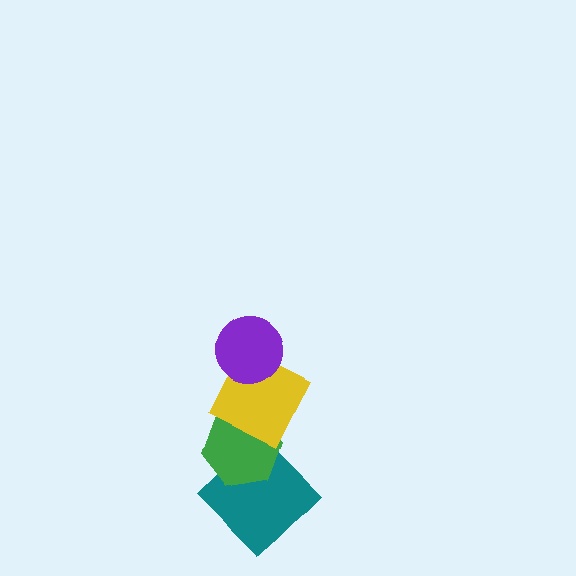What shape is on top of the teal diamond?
The green hexagon is on top of the teal diamond.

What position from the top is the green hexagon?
The green hexagon is 3rd from the top.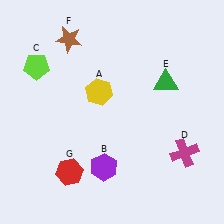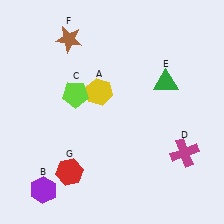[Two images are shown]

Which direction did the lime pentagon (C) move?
The lime pentagon (C) moved right.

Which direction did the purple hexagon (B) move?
The purple hexagon (B) moved left.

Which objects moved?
The objects that moved are: the purple hexagon (B), the lime pentagon (C).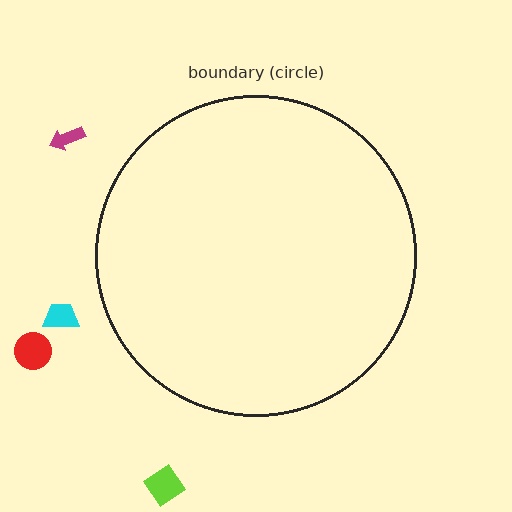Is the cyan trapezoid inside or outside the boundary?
Outside.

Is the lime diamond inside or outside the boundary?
Outside.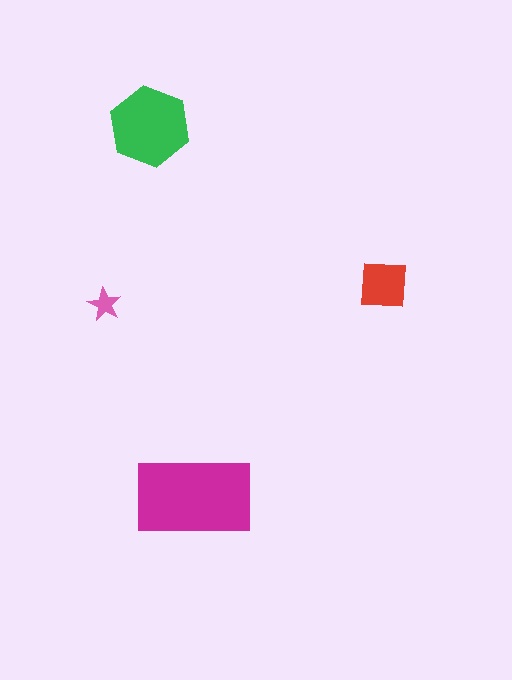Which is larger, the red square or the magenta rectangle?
The magenta rectangle.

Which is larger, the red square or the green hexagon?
The green hexagon.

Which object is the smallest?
The pink star.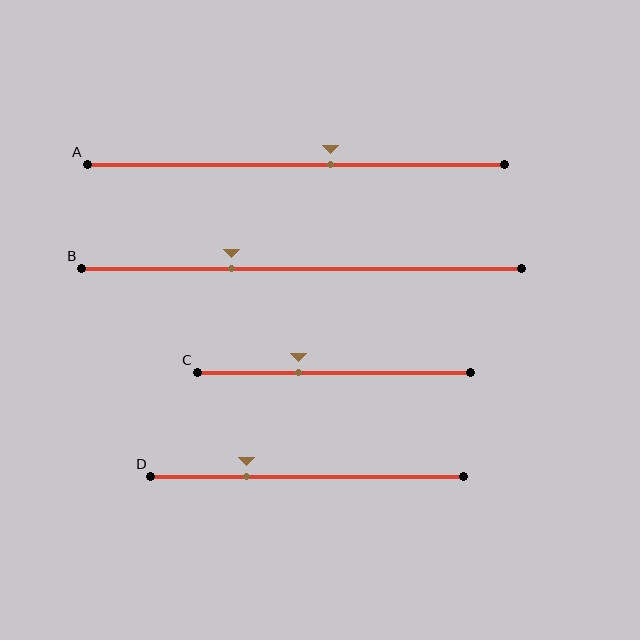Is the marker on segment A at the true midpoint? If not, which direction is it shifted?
No, the marker on segment A is shifted to the right by about 8% of the segment length.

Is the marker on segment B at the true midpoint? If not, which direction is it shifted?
No, the marker on segment B is shifted to the left by about 16% of the segment length.